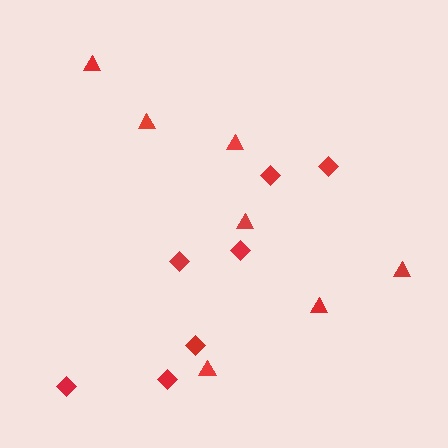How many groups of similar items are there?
There are 2 groups: one group of diamonds (7) and one group of triangles (7).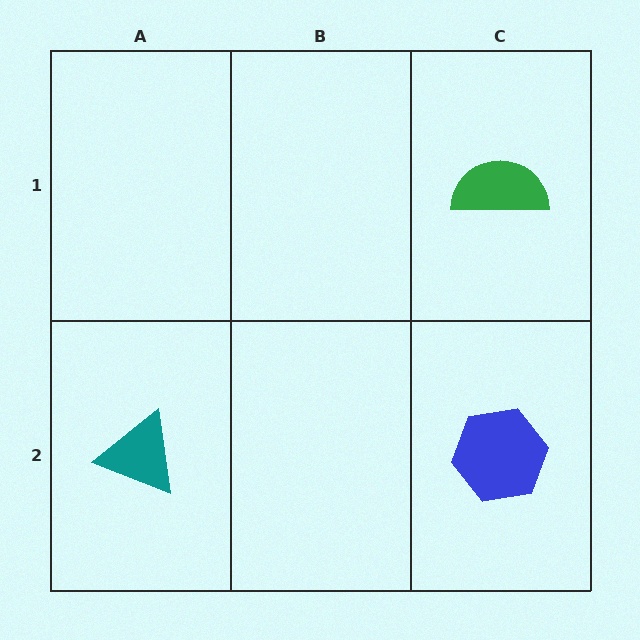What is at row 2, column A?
A teal triangle.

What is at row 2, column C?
A blue hexagon.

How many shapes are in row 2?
2 shapes.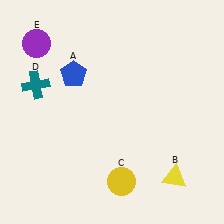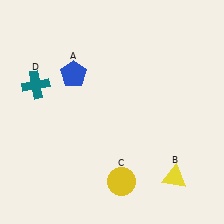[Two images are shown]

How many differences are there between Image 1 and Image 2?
There is 1 difference between the two images.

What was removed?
The purple circle (E) was removed in Image 2.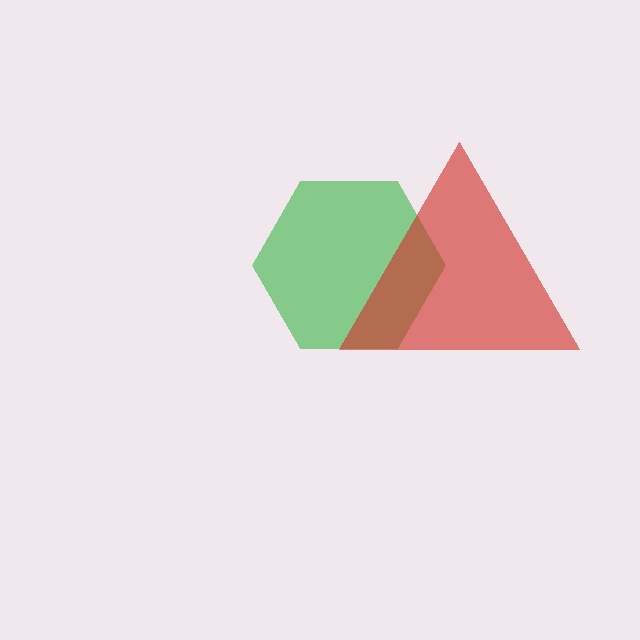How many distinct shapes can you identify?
There are 2 distinct shapes: a green hexagon, a red triangle.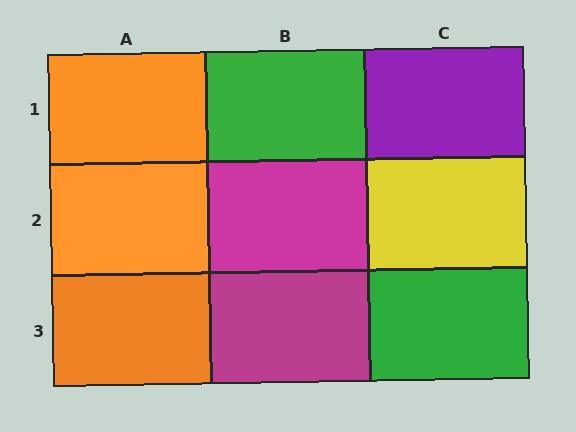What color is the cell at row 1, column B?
Green.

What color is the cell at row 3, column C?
Green.